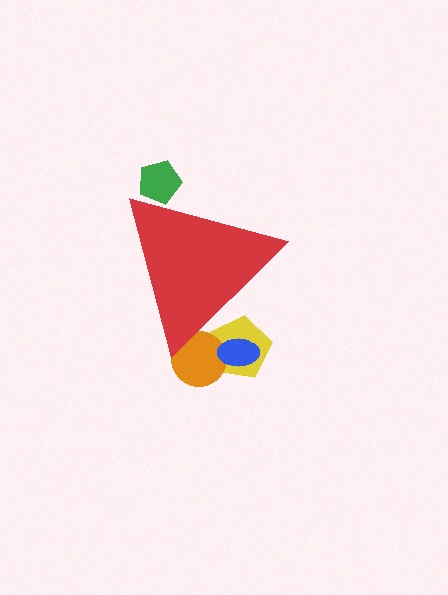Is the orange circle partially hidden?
Yes, the orange circle is partially hidden behind the red triangle.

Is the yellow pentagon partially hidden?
Yes, the yellow pentagon is partially hidden behind the red triangle.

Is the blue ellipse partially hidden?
Yes, the blue ellipse is partially hidden behind the red triangle.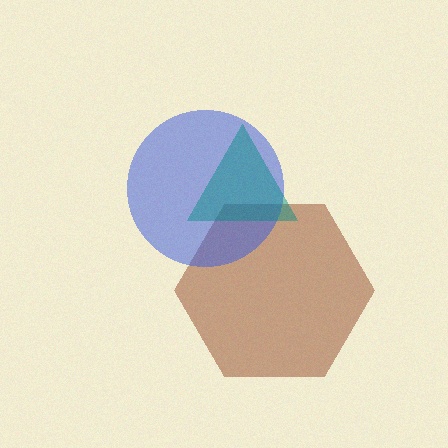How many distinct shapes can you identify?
There are 3 distinct shapes: a brown hexagon, a blue circle, a teal triangle.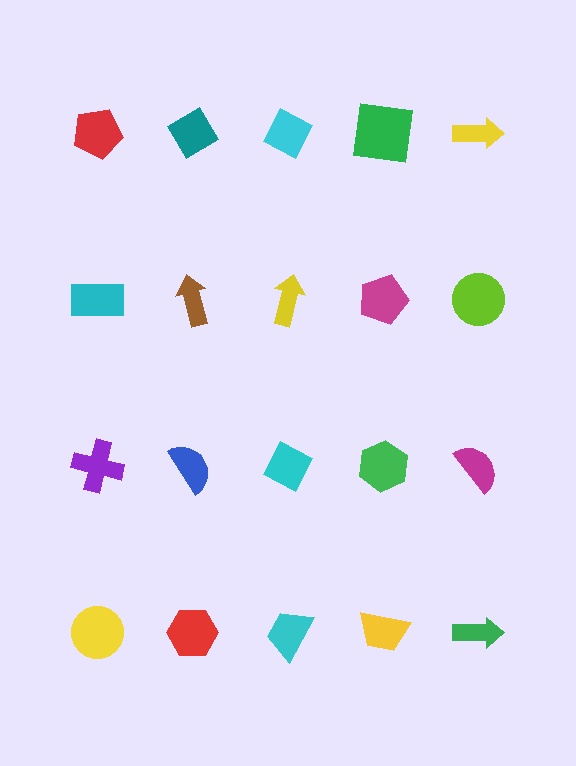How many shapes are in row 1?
5 shapes.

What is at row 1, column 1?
A red pentagon.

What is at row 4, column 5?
A green arrow.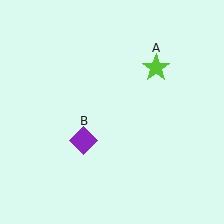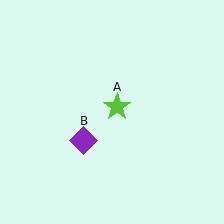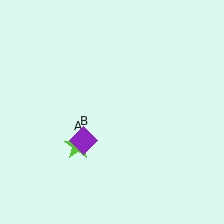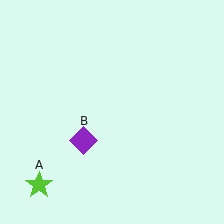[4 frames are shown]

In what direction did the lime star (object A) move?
The lime star (object A) moved down and to the left.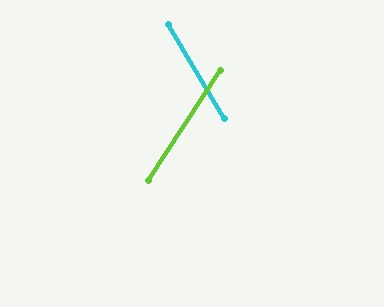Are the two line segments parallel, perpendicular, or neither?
Neither parallel nor perpendicular — they differ by about 64°.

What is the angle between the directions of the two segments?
Approximately 64 degrees.